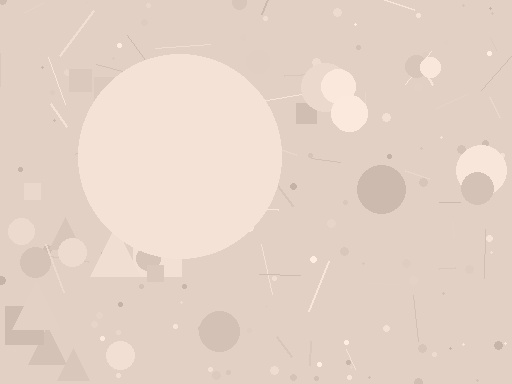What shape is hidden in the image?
A circle is hidden in the image.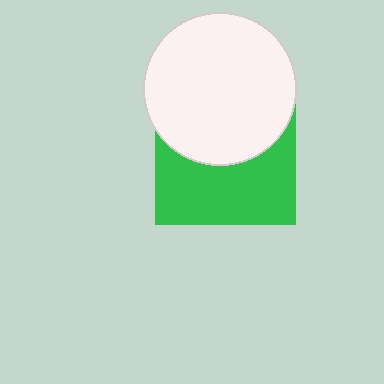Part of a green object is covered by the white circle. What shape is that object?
It is a square.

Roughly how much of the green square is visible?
About half of it is visible (roughly 51%).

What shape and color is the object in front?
The object in front is a white circle.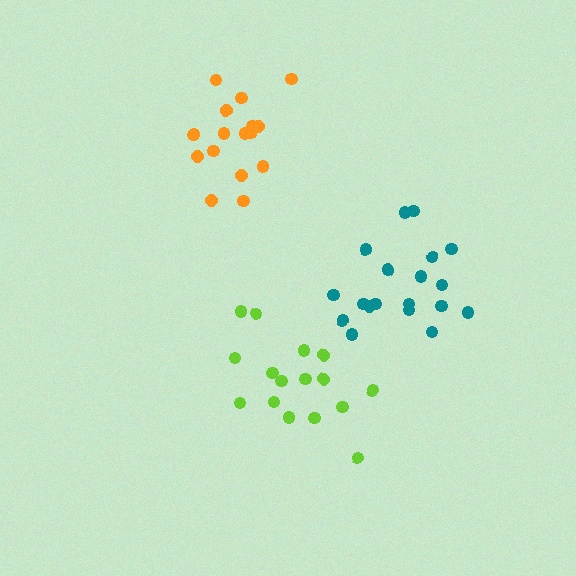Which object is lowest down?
The lime cluster is bottommost.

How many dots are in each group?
Group 1: 19 dots, Group 2: 18 dots, Group 3: 16 dots (53 total).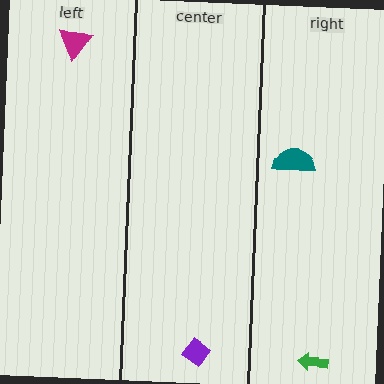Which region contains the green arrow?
The right region.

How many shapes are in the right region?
2.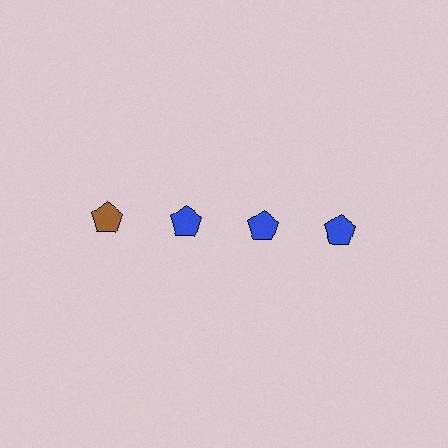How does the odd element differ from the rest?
It has a different color: brown instead of blue.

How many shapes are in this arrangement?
There are 4 shapes arranged in a grid pattern.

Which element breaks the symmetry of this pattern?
The brown pentagon in the top row, leftmost column breaks the symmetry. All other shapes are blue pentagons.